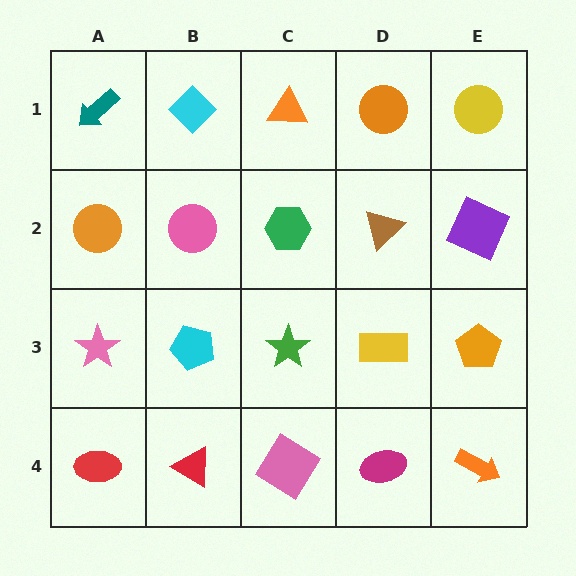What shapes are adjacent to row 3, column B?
A pink circle (row 2, column B), a red triangle (row 4, column B), a pink star (row 3, column A), a green star (row 3, column C).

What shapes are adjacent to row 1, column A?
An orange circle (row 2, column A), a cyan diamond (row 1, column B).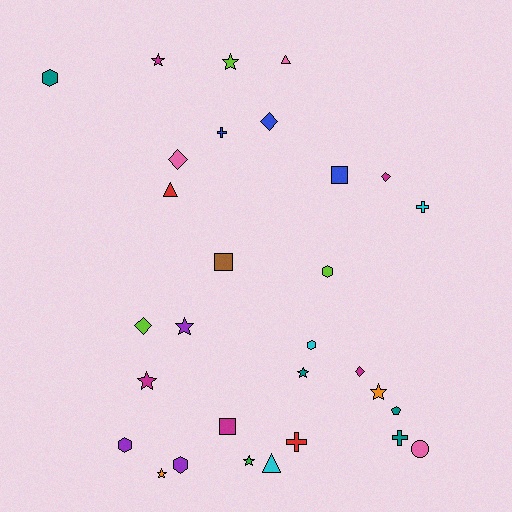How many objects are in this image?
There are 30 objects.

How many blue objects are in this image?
There are 3 blue objects.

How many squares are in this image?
There are 3 squares.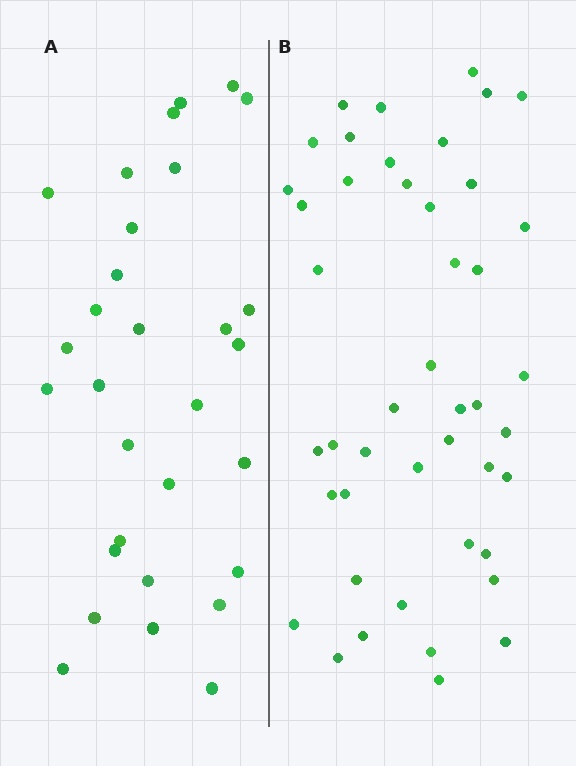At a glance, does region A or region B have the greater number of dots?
Region B (the right region) has more dots.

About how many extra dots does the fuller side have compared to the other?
Region B has approximately 15 more dots than region A.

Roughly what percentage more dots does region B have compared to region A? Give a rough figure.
About 50% more.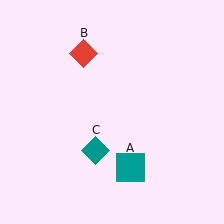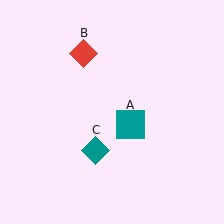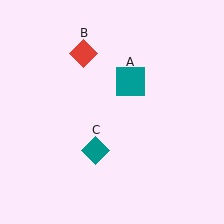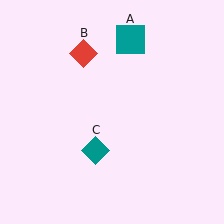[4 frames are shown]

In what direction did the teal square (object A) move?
The teal square (object A) moved up.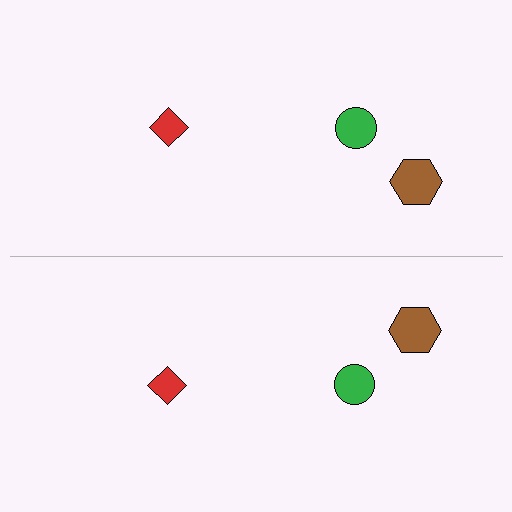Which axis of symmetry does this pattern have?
The pattern has a horizontal axis of symmetry running through the center of the image.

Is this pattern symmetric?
Yes, this pattern has bilateral (reflection) symmetry.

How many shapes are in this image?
There are 6 shapes in this image.